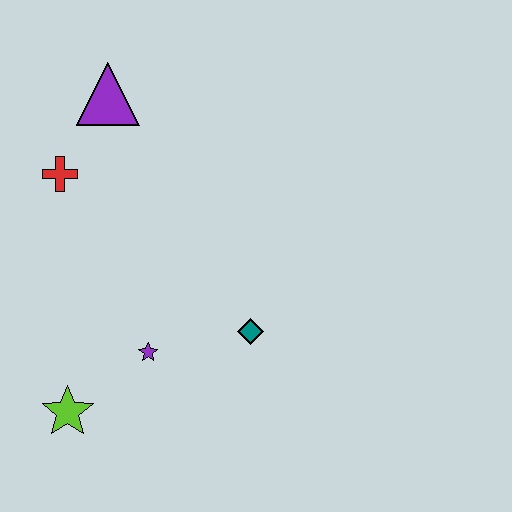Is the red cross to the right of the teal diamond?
No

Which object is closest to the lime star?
The purple star is closest to the lime star.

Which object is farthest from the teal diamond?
The purple triangle is farthest from the teal diamond.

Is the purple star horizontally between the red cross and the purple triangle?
No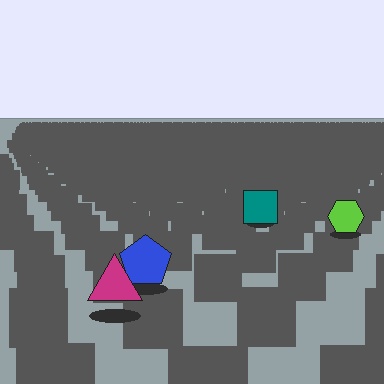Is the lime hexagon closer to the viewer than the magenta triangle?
No. The magenta triangle is closer — you can tell from the texture gradient: the ground texture is coarser near it.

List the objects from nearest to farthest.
From nearest to farthest: the magenta triangle, the blue pentagon, the lime hexagon, the teal square.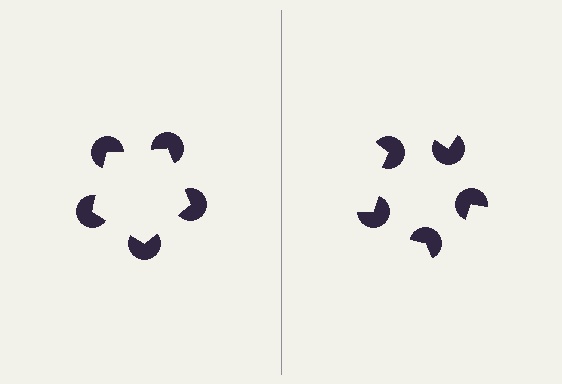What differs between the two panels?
The pac-man discs are positioned identically on both sides; only the wedge orientations differ. On the left they align to a pentagon; on the right they are misaligned.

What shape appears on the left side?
An illusory pentagon.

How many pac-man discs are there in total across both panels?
10 — 5 on each side.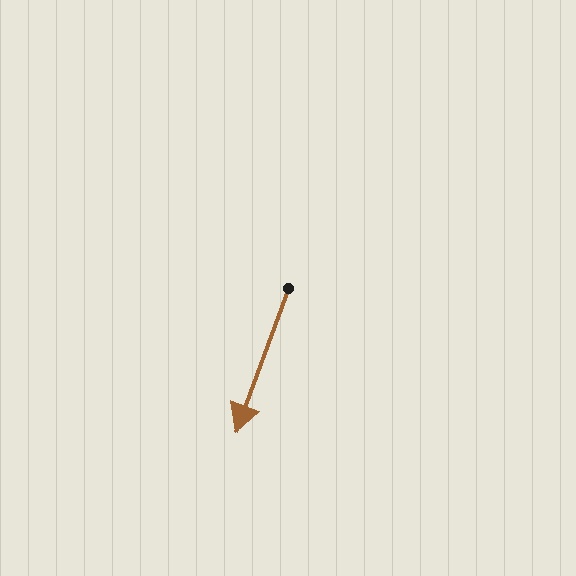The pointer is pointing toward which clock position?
Roughly 7 o'clock.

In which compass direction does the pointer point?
South.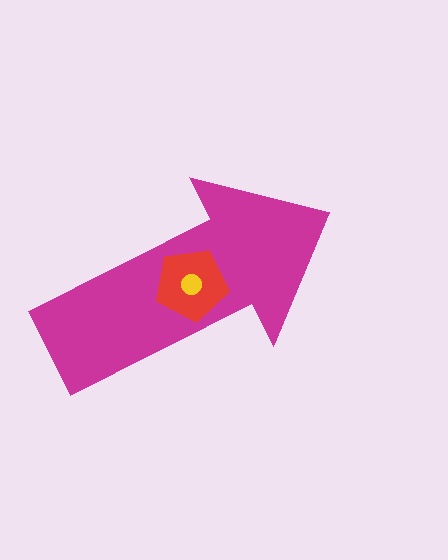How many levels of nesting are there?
3.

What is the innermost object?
The yellow circle.